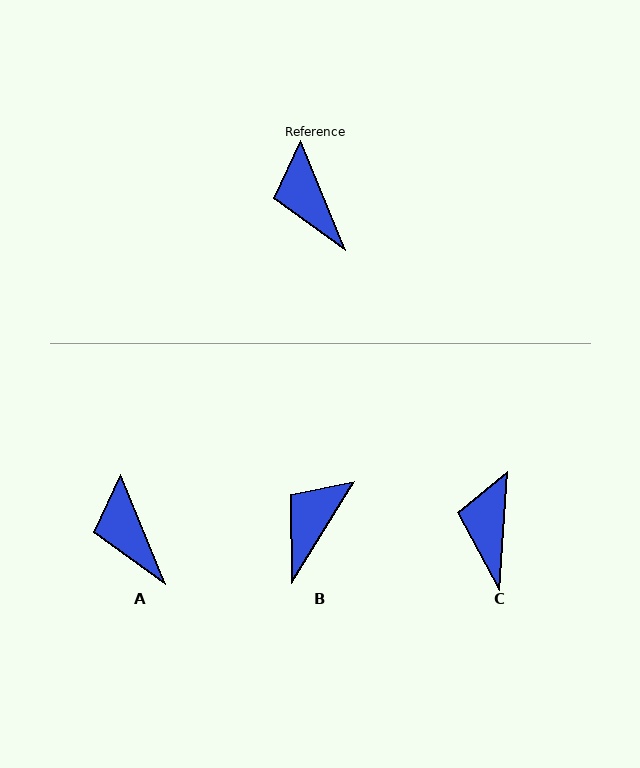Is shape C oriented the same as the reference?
No, it is off by about 26 degrees.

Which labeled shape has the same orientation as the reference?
A.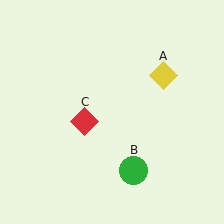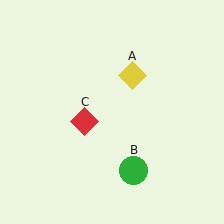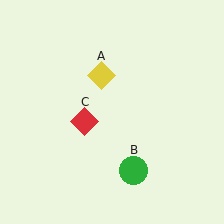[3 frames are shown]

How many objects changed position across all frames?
1 object changed position: yellow diamond (object A).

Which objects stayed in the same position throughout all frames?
Green circle (object B) and red diamond (object C) remained stationary.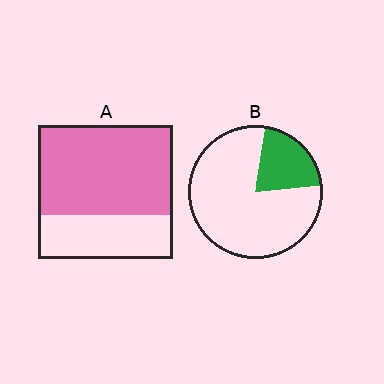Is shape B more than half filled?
No.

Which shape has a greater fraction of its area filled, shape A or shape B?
Shape A.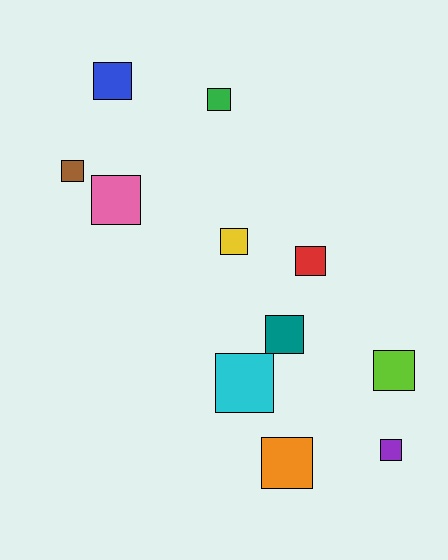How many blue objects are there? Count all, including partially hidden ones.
There is 1 blue object.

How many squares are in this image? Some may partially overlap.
There are 11 squares.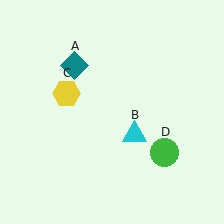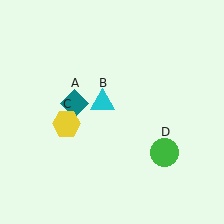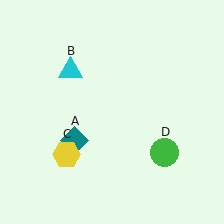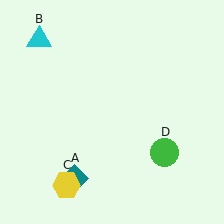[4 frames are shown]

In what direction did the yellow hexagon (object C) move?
The yellow hexagon (object C) moved down.